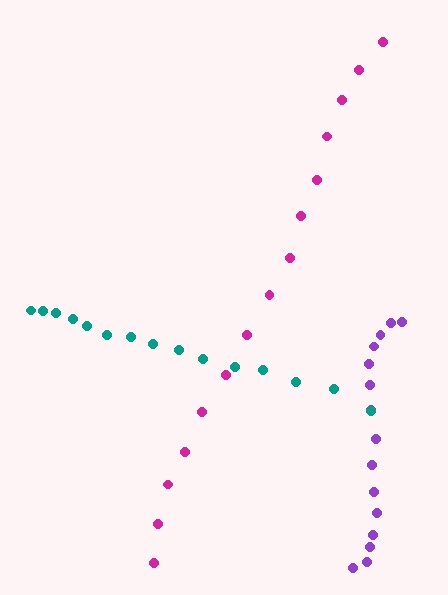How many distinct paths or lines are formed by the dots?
There are 3 distinct paths.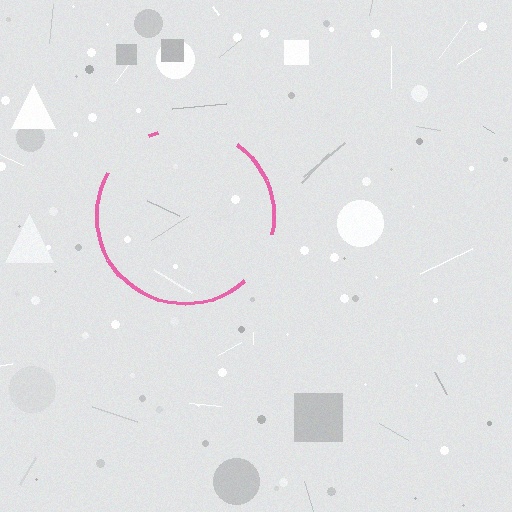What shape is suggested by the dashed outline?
The dashed outline suggests a circle.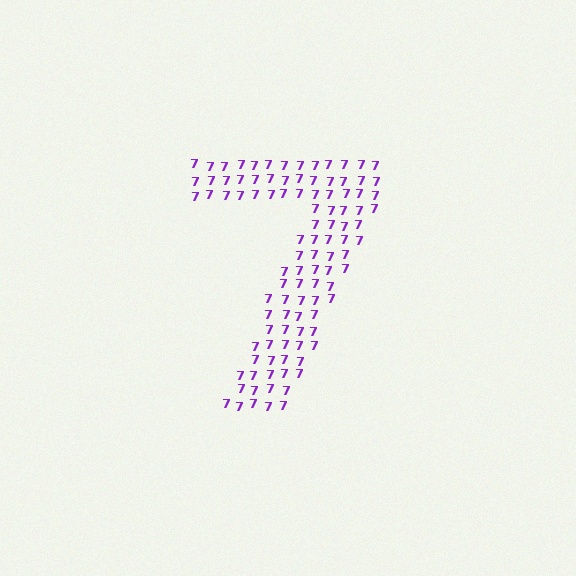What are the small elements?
The small elements are digit 7's.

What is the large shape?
The large shape is the digit 7.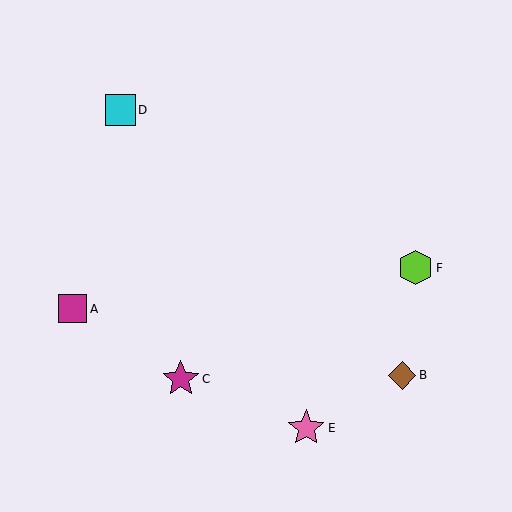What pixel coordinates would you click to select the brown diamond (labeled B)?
Click at (402, 375) to select the brown diamond B.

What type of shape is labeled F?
Shape F is a lime hexagon.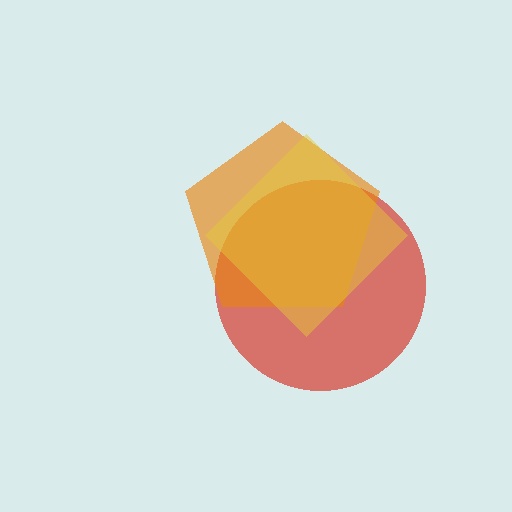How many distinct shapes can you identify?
There are 3 distinct shapes: a red circle, an orange pentagon, a yellow diamond.